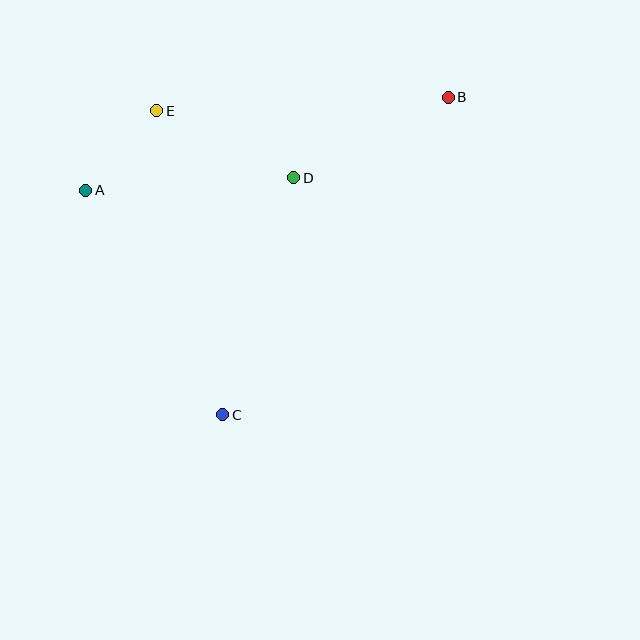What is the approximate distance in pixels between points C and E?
The distance between C and E is approximately 311 pixels.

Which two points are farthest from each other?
Points B and C are farthest from each other.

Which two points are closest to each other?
Points A and E are closest to each other.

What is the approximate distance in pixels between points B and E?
The distance between B and E is approximately 292 pixels.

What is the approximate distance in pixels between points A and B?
The distance between A and B is approximately 374 pixels.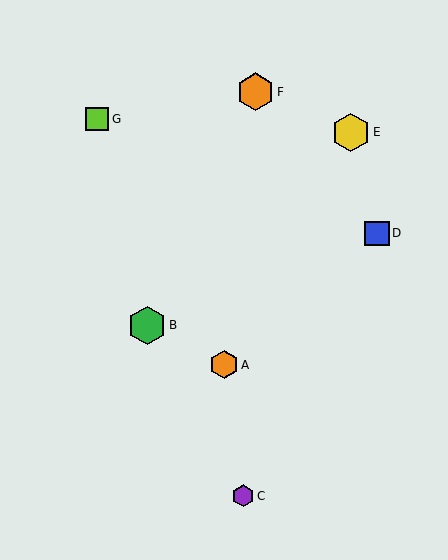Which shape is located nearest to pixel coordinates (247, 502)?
The purple hexagon (labeled C) at (243, 496) is nearest to that location.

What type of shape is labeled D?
Shape D is a blue square.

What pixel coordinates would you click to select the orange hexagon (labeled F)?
Click at (255, 92) to select the orange hexagon F.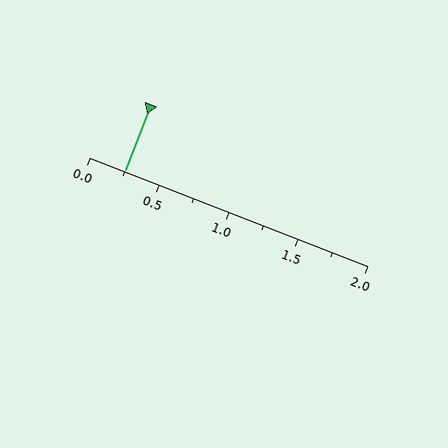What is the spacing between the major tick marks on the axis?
The major ticks are spaced 0.5 apart.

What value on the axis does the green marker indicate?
The marker indicates approximately 0.25.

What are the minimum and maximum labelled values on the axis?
The axis runs from 0.0 to 2.0.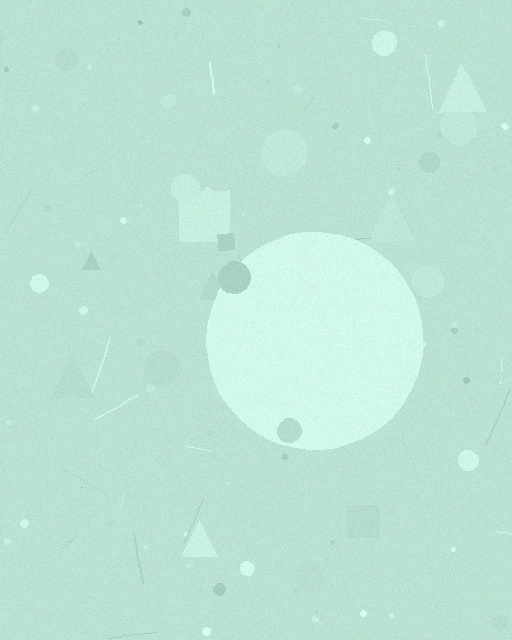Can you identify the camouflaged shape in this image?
The camouflaged shape is a circle.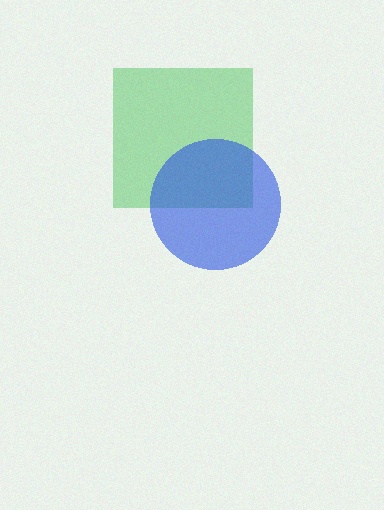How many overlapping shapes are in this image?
There are 2 overlapping shapes in the image.